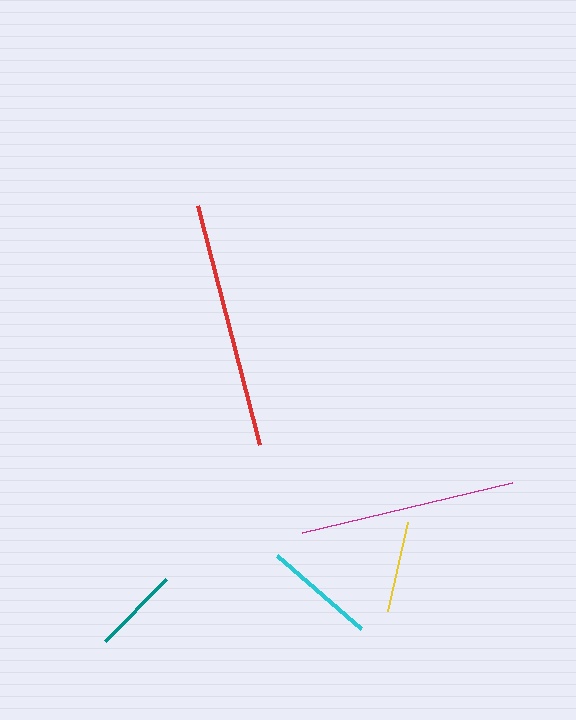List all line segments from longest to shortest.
From longest to shortest: red, magenta, cyan, yellow, teal.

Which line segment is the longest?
The red line is the longest at approximately 247 pixels.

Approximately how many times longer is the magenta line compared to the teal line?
The magenta line is approximately 2.5 times the length of the teal line.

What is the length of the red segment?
The red segment is approximately 247 pixels long.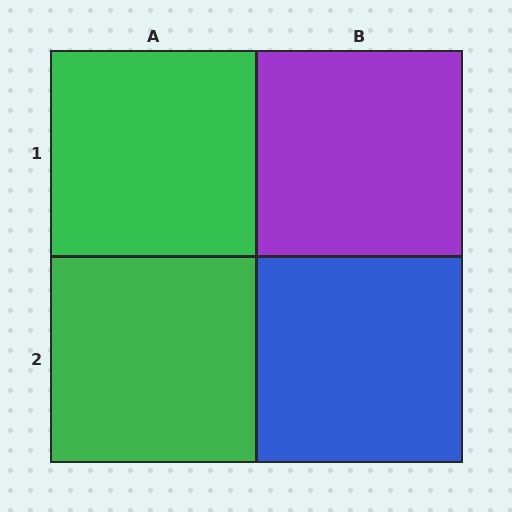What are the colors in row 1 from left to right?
Green, purple.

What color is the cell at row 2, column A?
Green.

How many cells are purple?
1 cell is purple.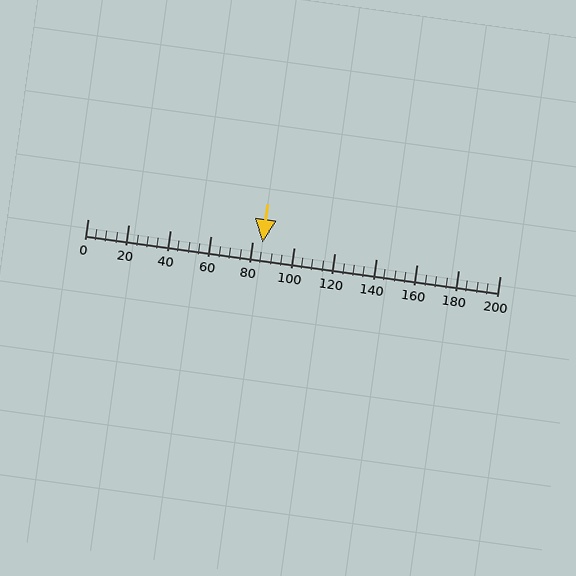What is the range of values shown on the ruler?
The ruler shows values from 0 to 200.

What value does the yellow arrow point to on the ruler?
The yellow arrow points to approximately 85.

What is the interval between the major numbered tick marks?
The major tick marks are spaced 20 units apart.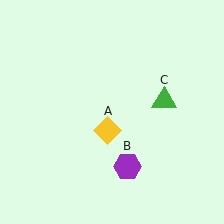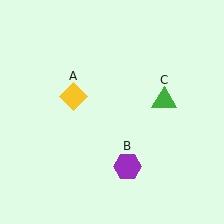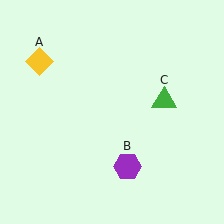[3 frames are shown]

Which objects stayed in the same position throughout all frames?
Purple hexagon (object B) and green triangle (object C) remained stationary.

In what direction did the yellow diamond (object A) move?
The yellow diamond (object A) moved up and to the left.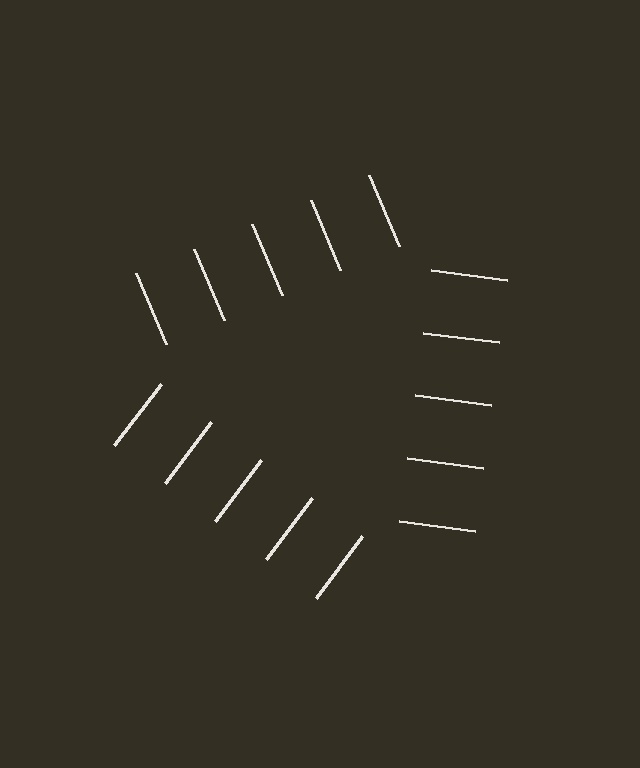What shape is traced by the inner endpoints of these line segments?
An illusory triangle — the line segments terminate on its edges but no continuous stroke is drawn.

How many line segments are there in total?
15 — 5 along each of the 3 edges.